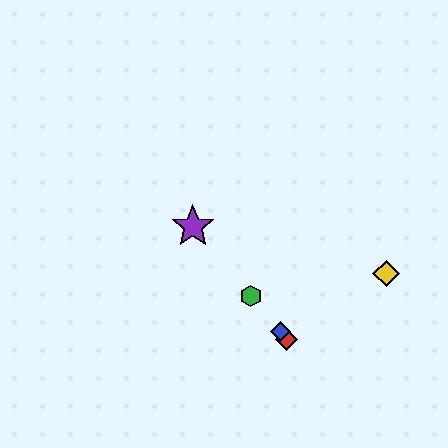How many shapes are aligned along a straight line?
4 shapes (the red diamond, the blue diamond, the green hexagon, the purple star) are aligned along a straight line.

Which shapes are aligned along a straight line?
The red diamond, the blue diamond, the green hexagon, the purple star are aligned along a straight line.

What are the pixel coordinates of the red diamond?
The red diamond is at (287, 339).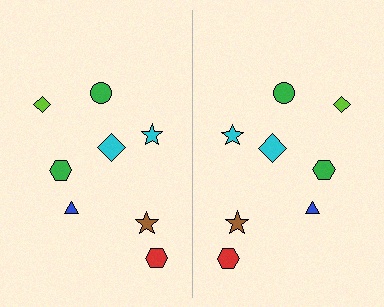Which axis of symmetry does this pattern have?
The pattern has a vertical axis of symmetry running through the center of the image.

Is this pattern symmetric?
Yes, this pattern has bilateral (reflection) symmetry.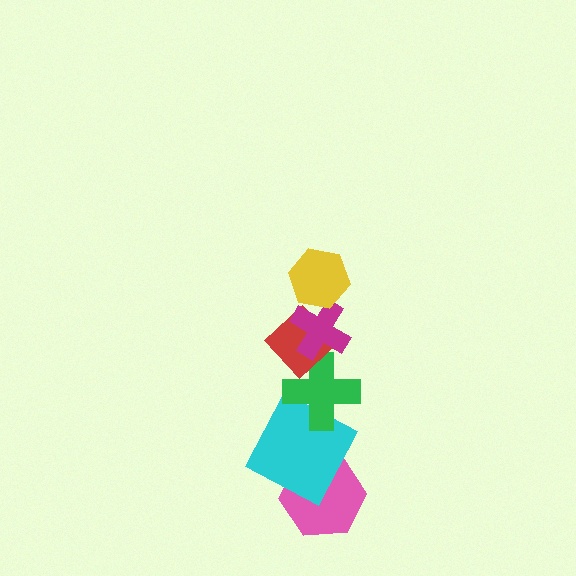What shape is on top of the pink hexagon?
The cyan square is on top of the pink hexagon.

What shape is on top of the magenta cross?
The yellow hexagon is on top of the magenta cross.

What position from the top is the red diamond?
The red diamond is 3rd from the top.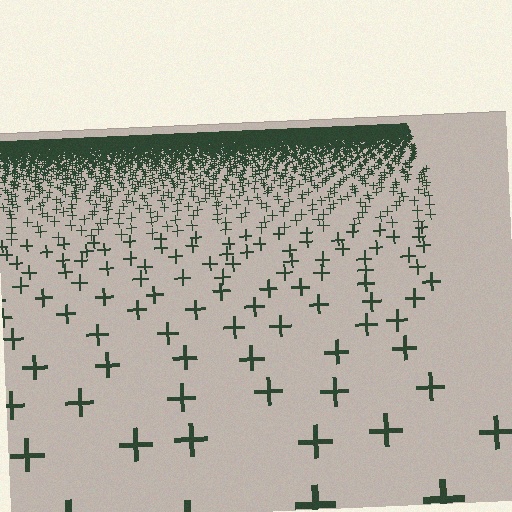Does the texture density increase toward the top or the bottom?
Density increases toward the top.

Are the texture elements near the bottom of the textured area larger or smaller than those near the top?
Larger. Near the bottom, elements are closer to the viewer and appear at a bigger on-screen size.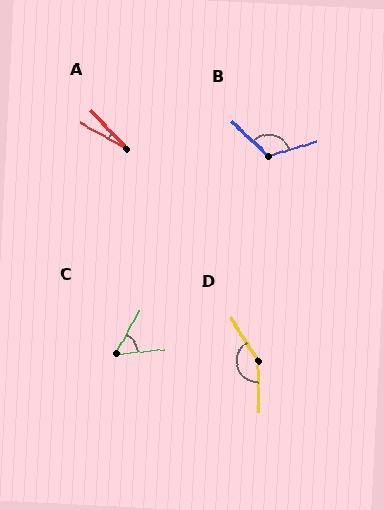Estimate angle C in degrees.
Approximately 55 degrees.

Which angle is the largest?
D, at approximately 149 degrees.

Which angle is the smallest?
A, at approximately 17 degrees.